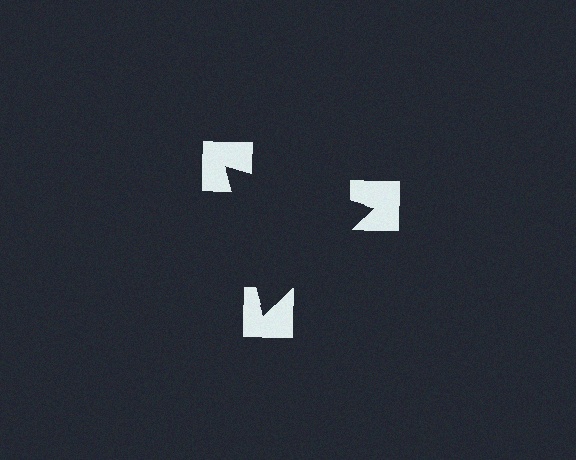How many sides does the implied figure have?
3 sides.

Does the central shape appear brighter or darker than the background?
It typically appears slightly darker than the background, even though no actual brightness change is drawn.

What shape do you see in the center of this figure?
An illusory triangle — its edges are inferred from the aligned wedge cuts in the notched squares, not physically drawn.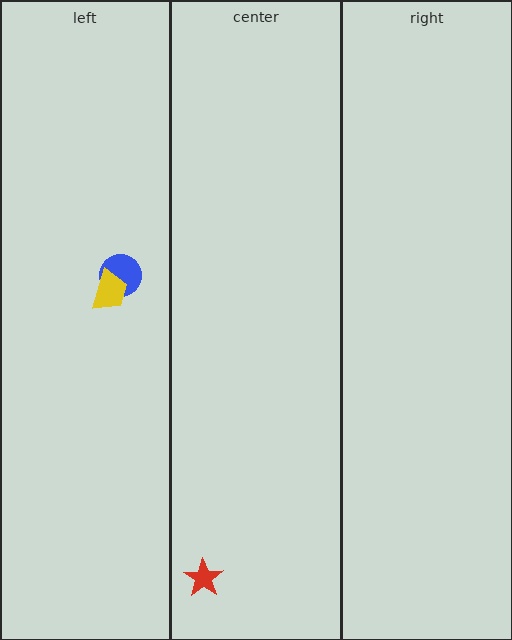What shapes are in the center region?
The red star.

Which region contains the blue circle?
The left region.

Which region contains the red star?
The center region.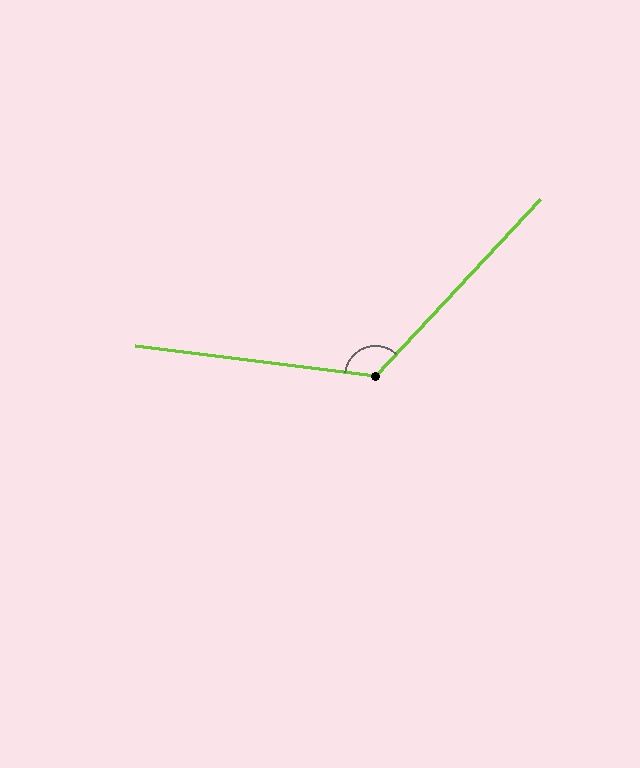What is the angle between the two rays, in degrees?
Approximately 126 degrees.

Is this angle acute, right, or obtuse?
It is obtuse.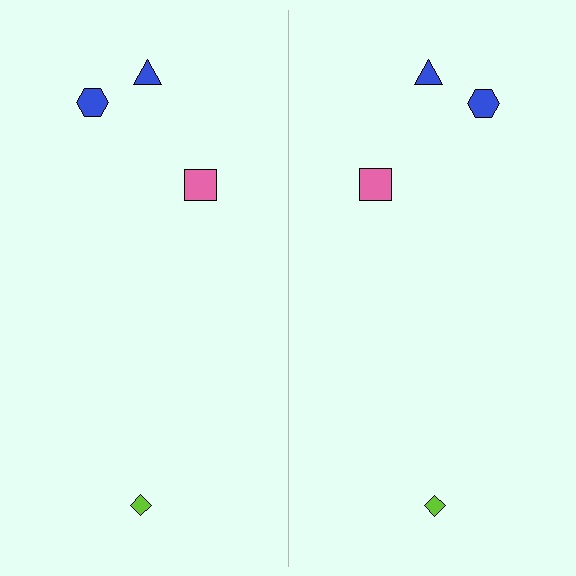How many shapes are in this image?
There are 8 shapes in this image.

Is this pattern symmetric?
Yes, this pattern has bilateral (reflection) symmetry.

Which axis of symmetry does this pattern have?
The pattern has a vertical axis of symmetry running through the center of the image.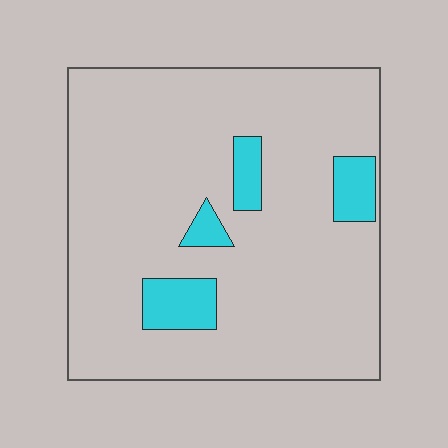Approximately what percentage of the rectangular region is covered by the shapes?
Approximately 10%.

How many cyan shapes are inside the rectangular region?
4.